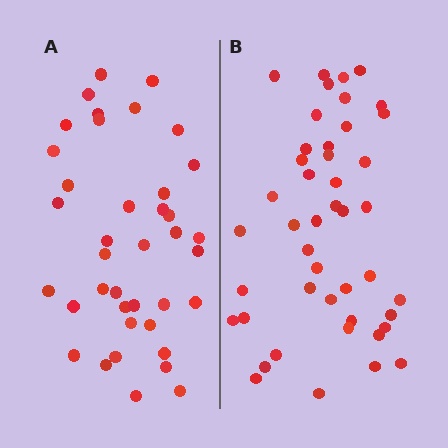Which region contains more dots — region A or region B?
Region B (the right region) has more dots.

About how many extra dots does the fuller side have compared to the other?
Region B has about 6 more dots than region A.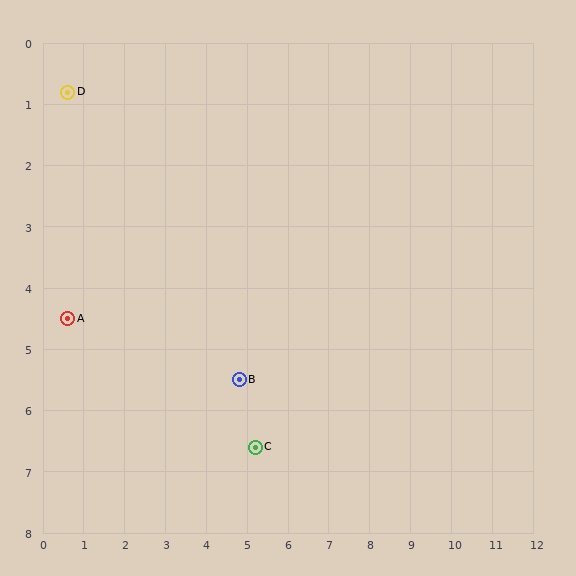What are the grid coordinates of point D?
Point D is at approximately (0.6, 0.8).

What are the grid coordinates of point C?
Point C is at approximately (5.2, 6.6).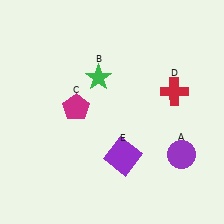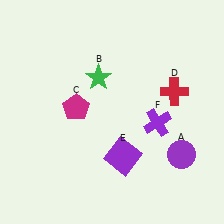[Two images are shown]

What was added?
A purple cross (F) was added in Image 2.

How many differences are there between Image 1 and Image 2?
There is 1 difference between the two images.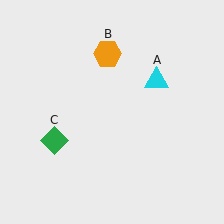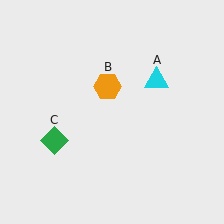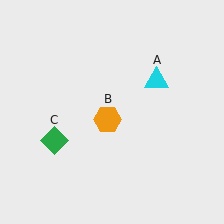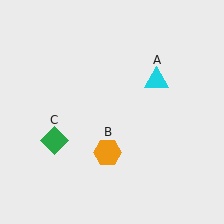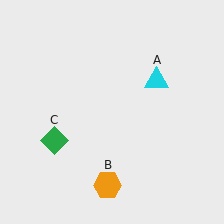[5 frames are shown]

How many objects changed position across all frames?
1 object changed position: orange hexagon (object B).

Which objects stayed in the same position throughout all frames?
Cyan triangle (object A) and green diamond (object C) remained stationary.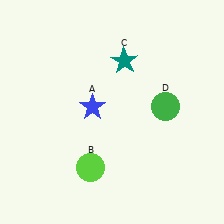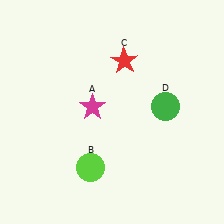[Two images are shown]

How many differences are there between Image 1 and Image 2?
There are 2 differences between the two images.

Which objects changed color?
A changed from blue to magenta. C changed from teal to red.